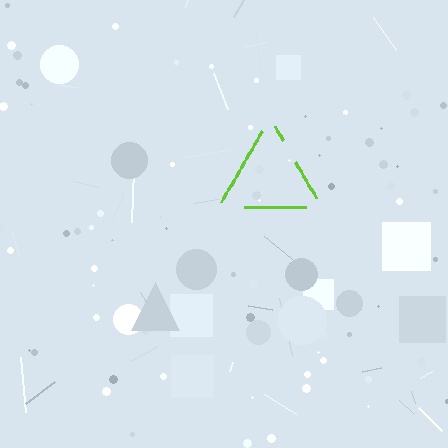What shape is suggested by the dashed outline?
The dashed outline suggests a triangle.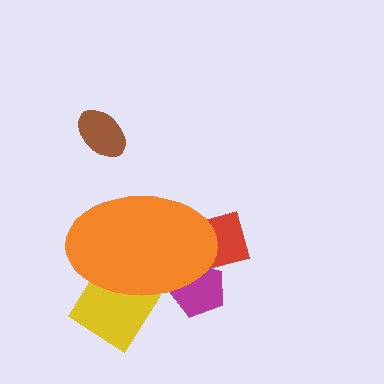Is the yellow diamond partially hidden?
Yes, the yellow diamond is partially hidden behind the orange ellipse.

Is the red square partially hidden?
Yes, the red square is partially hidden behind the orange ellipse.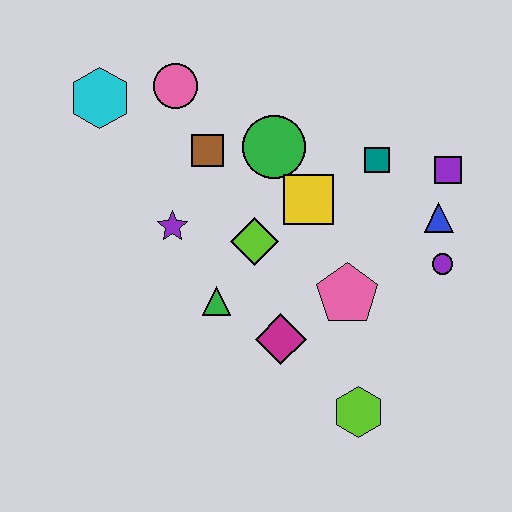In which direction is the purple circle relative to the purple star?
The purple circle is to the right of the purple star.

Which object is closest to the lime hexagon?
The magenta diamond is closest to the lime hexagon.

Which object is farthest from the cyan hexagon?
The lime hexagon is farthest from the cyan hexagon.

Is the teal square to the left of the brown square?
No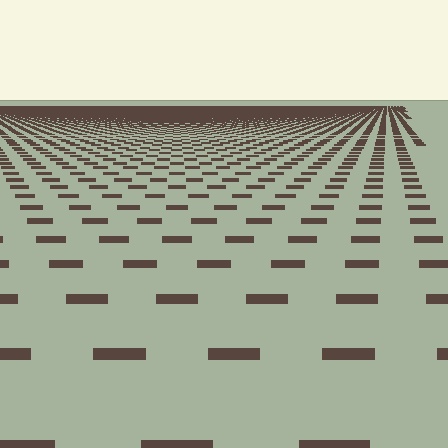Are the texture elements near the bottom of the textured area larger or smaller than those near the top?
Larger. Near the bottom, elements are closer to the viewer and appear at a bigger on-screen size.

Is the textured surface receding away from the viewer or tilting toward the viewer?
The surface is receding away from the viewer. Texture elements get smaller and denser toward the top.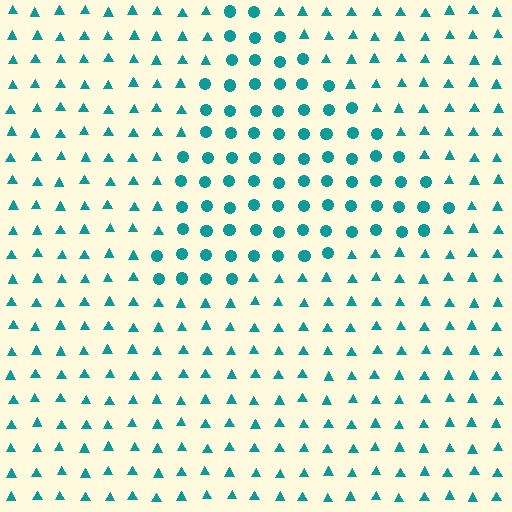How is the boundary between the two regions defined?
The boundary is defined by a change in element shape: circles inside vs. triangles outside. All elements share the same color and spacing.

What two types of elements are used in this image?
The image uses circles inside the triangle region and triangles outside it.